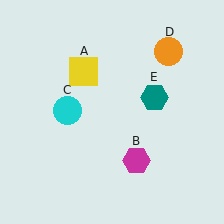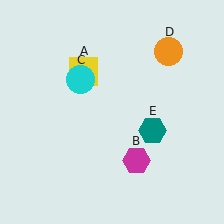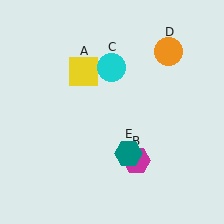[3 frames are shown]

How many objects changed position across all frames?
2 objects changed position: cyan circle (object C), teal hexagon (object E).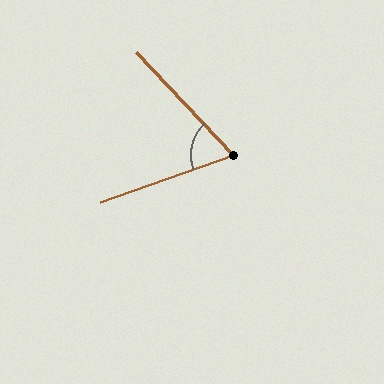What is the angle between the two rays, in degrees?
Approximately 66 degrees.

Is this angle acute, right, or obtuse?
It is acute.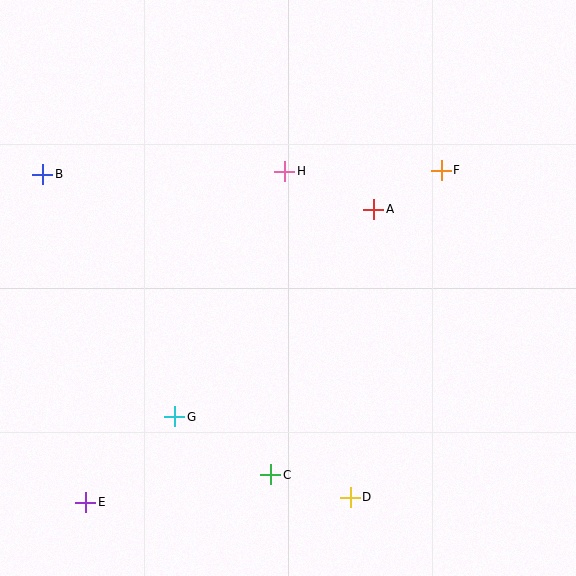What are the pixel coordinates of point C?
Point C is at (271, 475).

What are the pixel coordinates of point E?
Point E is at (86, 502).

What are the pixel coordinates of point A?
Point A is at (374, 209).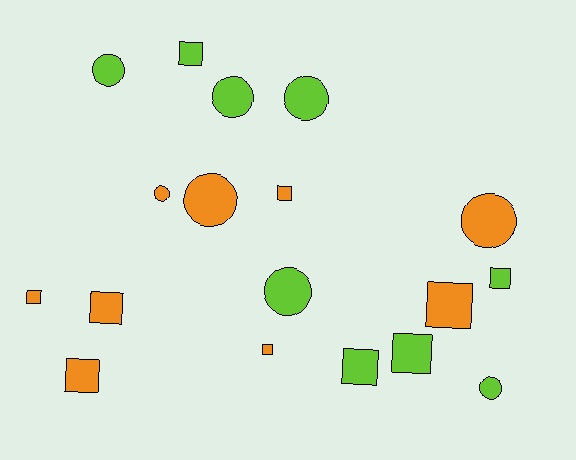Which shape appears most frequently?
Square, with 10 objects.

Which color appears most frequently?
Lime, with 9 objects.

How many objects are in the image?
There are 18 objects.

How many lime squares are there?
There are 4 lime squares.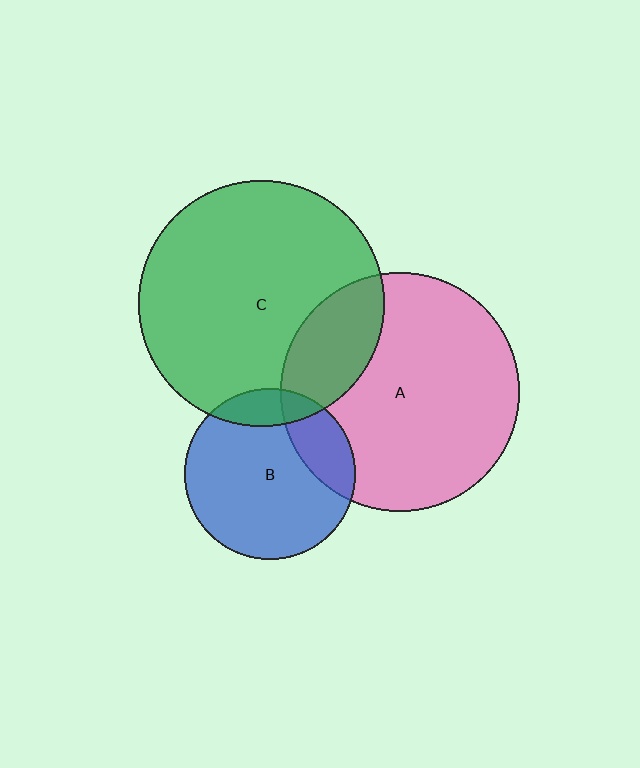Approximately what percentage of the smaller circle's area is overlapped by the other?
Approximately 15%.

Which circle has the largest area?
Circle C (green).